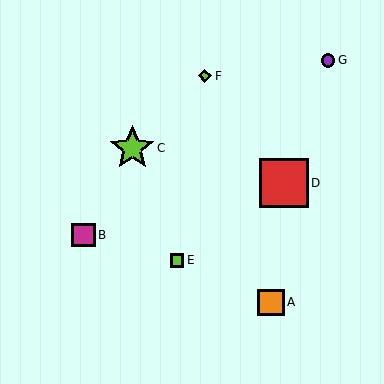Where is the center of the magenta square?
The center of the magenta square is at (83, 235).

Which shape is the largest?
The red square (labeled D) is the largest.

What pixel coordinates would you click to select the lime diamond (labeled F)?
Click at (205, 76) to select the lime diamond F.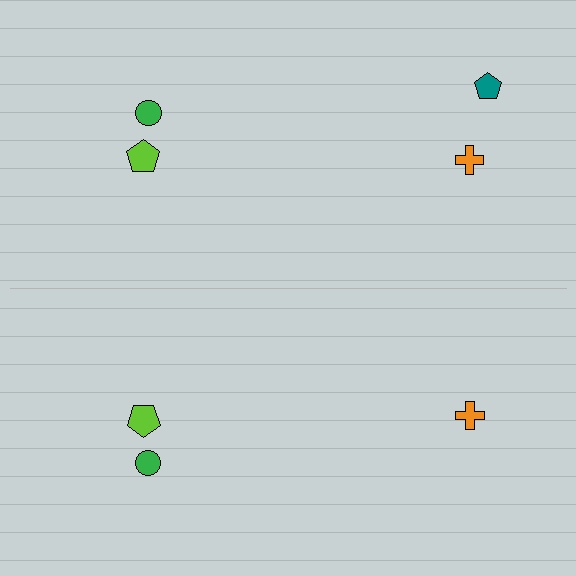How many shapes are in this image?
There are 7 shapes in this image.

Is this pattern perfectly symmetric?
No, the pattern is not perfectly symmetric. A teal pentagon is missing from the bottom side.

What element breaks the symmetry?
A teal pentagon is missing from the bottom side.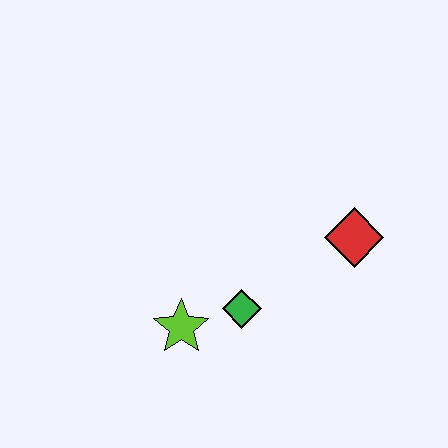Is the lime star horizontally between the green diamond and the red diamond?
No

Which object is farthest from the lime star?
The red diamond is farthest from the lime star.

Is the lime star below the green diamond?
Yes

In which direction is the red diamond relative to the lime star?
The red diamond is to the right of the lime star.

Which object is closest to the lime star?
The green diamond is closest to the lime star.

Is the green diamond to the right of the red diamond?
No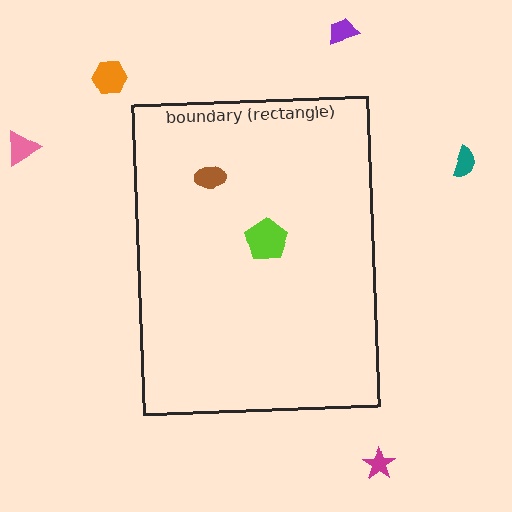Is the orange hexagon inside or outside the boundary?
Outside.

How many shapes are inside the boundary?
2 inside, 5 outside.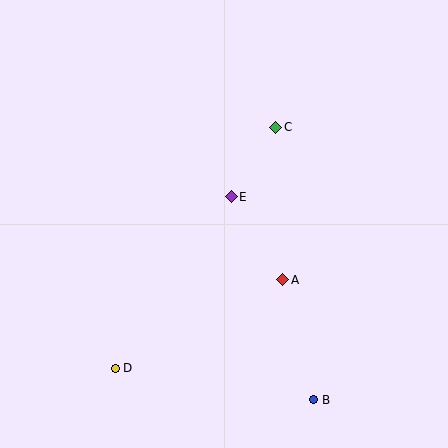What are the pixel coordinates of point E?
Point E is at (231, 197).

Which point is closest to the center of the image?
Point E at (231, 197) is closest to the center.